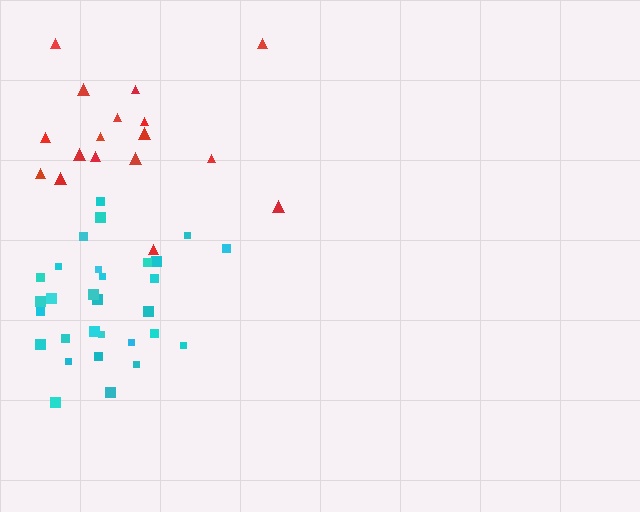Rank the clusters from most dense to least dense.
cyan, red.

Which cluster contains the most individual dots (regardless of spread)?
Cyan (30).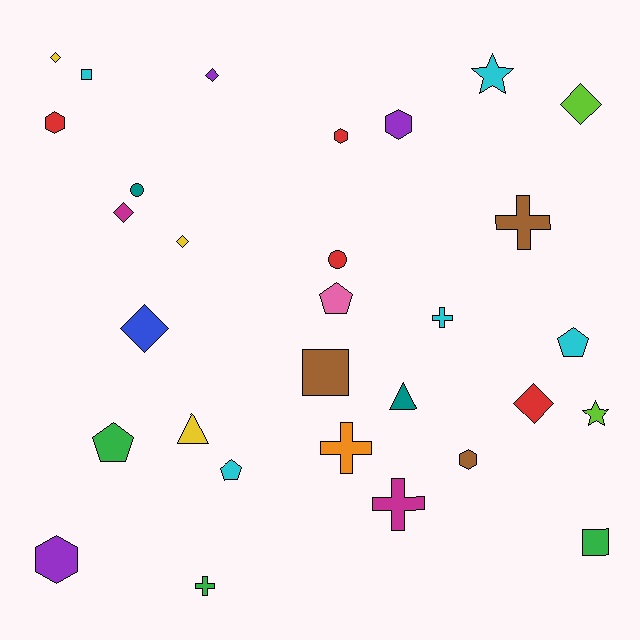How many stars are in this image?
There are 2 stars.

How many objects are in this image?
There are 30 objects.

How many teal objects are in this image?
There are 2 teal objects.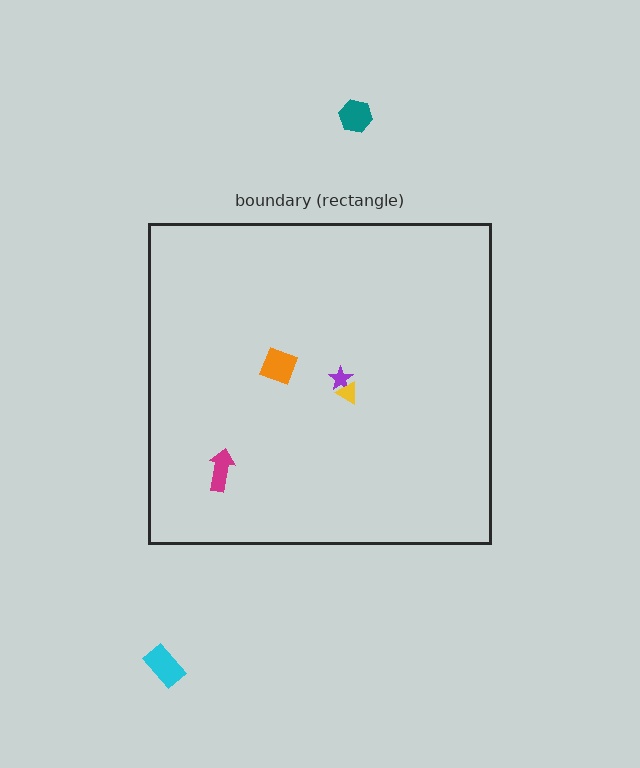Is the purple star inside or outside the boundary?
Inside.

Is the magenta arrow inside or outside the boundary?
Inside.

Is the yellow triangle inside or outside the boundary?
Inside.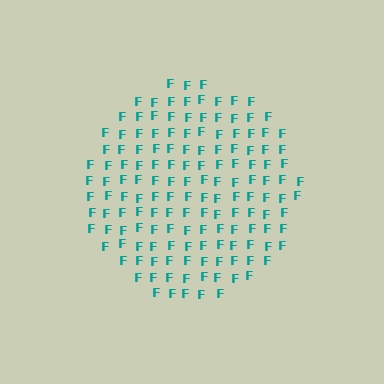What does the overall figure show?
The overall figure shows a circle.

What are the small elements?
The small elements are letter F's.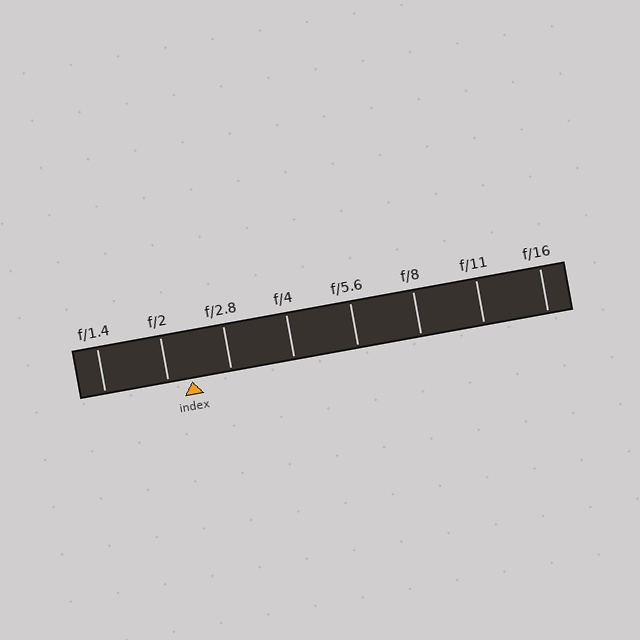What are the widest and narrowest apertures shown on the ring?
The widest aperture shown is f/1.4 and the narrowest is f/16.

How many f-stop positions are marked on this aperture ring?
There are 8 f-stop positions marked.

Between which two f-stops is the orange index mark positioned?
The index mark is between f/2 and f/2.8.